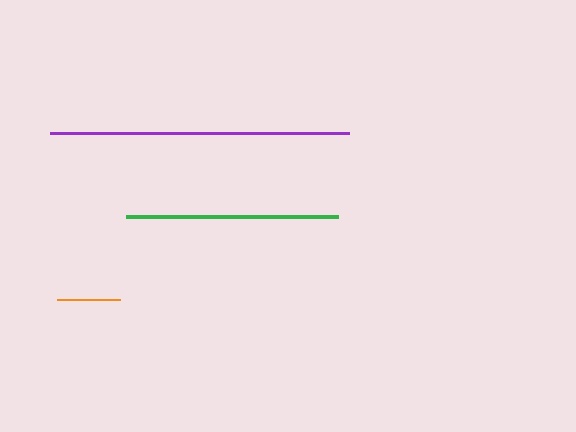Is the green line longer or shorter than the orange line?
The green line is longer than the orange line.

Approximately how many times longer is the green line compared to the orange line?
The green line is approximately 3.3 times the length of the orange line.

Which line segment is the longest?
The purple line is the longest at approximately 299 pixels.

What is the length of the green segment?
The green segment is approximately 212 pixels long.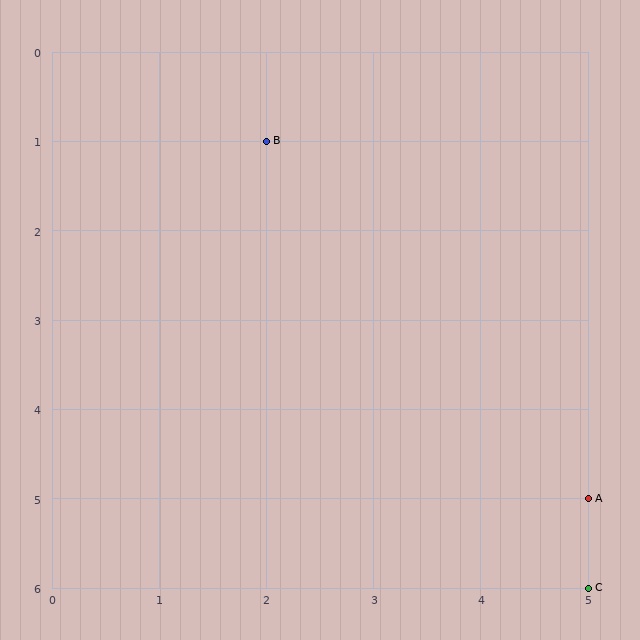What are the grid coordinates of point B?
Point B is at grid coordinates (2, 1).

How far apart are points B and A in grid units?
Points B and A are 3 columns and 4 rows apart (about 5.0 grid units diagonally).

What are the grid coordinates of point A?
Point A is at grid coordinates (5, 5).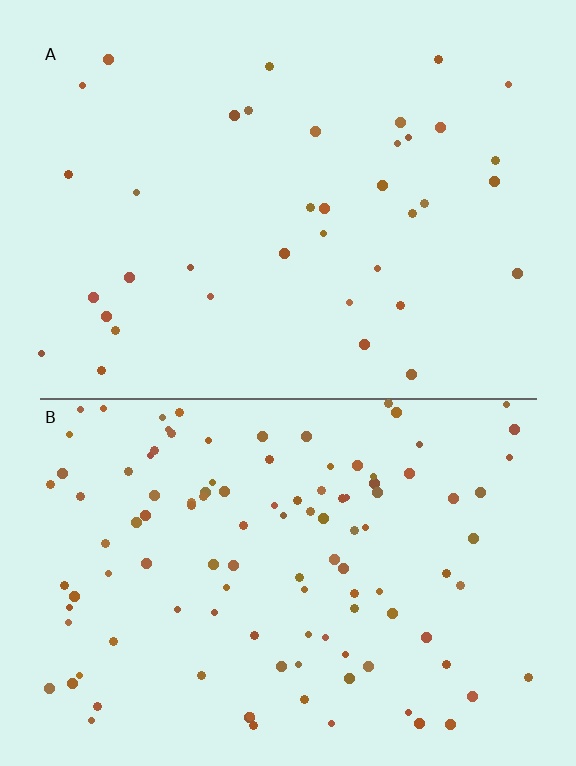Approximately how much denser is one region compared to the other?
Approximately 3.0× — region B over region A.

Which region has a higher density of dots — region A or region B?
B (the bottom).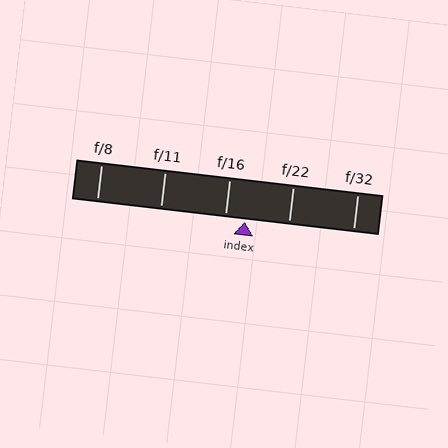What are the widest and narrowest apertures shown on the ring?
The widest aperture shown is f/8 and the narrowest is f/32.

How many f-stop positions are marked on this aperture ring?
There are 5 f-stop positions marked.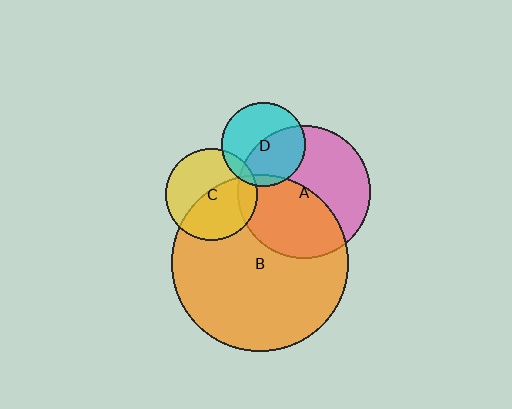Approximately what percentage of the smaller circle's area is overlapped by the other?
Approximately 10%.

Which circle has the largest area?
Circle B (orange).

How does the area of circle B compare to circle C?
Approximately 3.7 times.